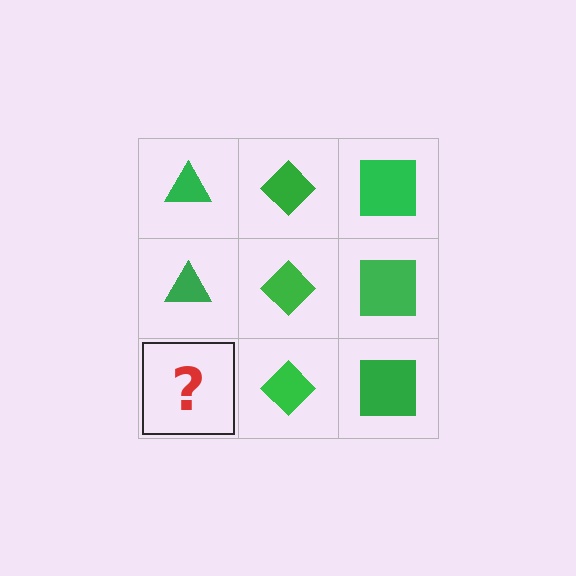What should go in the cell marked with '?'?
The missing cell should contain a green triangle.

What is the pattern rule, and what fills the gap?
The rule is that each column has a consistent shape. The gap should be filled with a green triangle.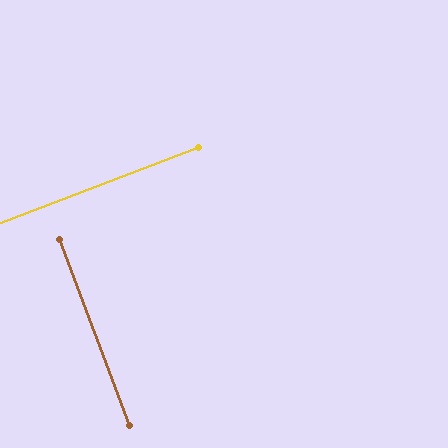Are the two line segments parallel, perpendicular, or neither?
Perpendicular — they meet at approximately 90°.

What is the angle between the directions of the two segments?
Approximately 90 degrees.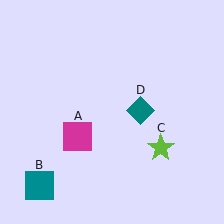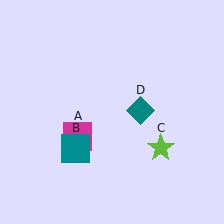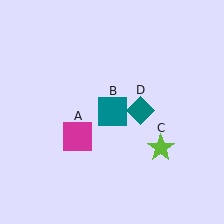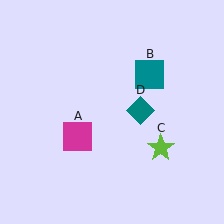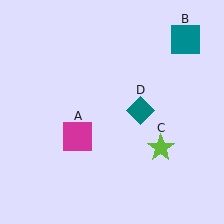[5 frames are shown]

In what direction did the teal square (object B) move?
The teal square (object B) moved up and to the right.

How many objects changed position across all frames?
1 object changed position: teal square (object B).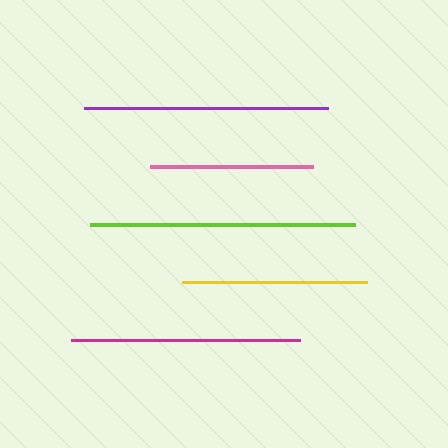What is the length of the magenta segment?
The magenta segment is approximately 229 pixels long.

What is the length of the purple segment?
The purple segment is approximately 244 pixels long.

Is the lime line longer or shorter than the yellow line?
The lime line is longer than the yellow line.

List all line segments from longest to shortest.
From longest to shortest: lime, purple, magenta, yellow, pink.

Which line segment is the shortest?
The pink line is the shortest at approximately 163 pixels.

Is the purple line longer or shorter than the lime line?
The lime line is longer than the purple line.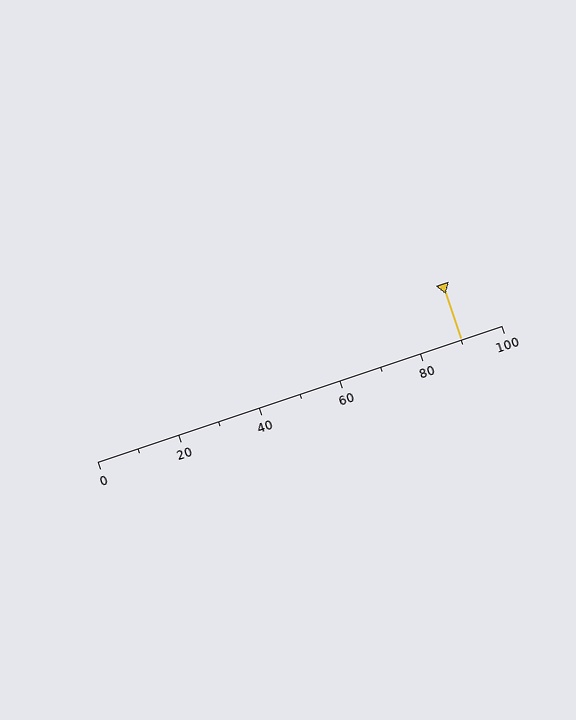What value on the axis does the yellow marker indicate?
The marker indicates approximately 90.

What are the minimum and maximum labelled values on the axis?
The axis runs from 0 to 100.